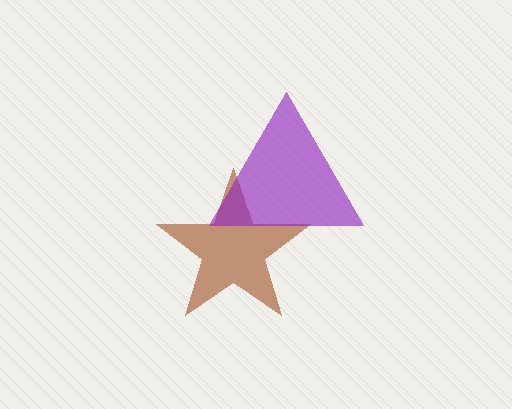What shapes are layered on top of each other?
The layered shapes are: a brown star, a purple triangle.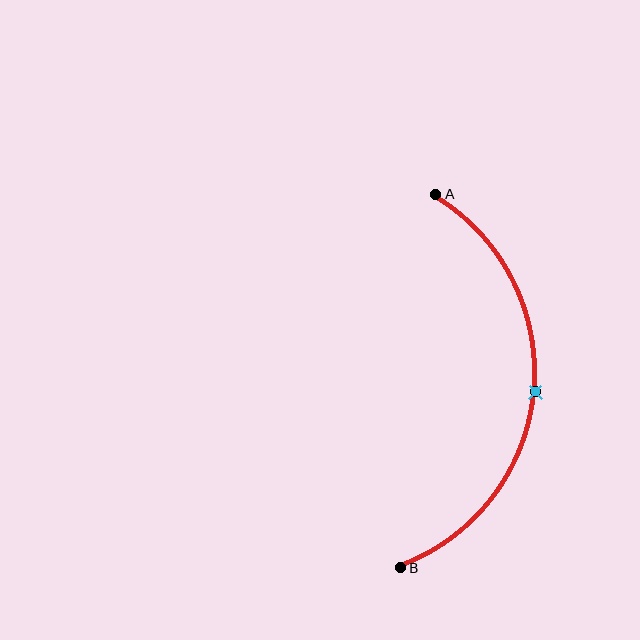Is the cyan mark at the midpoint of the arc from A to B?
Yes. The cyan mark lies on the arc at equal arc-length from both A and B — it is the arc midpoint.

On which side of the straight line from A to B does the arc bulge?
The arc bulges to the right of the straight line connecting A and B.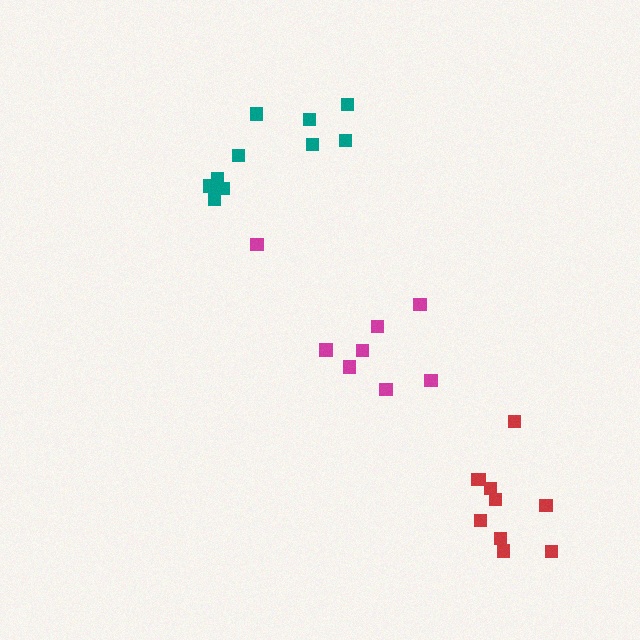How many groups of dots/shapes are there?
There are 3 groups.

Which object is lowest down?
The red cluster is bottommost.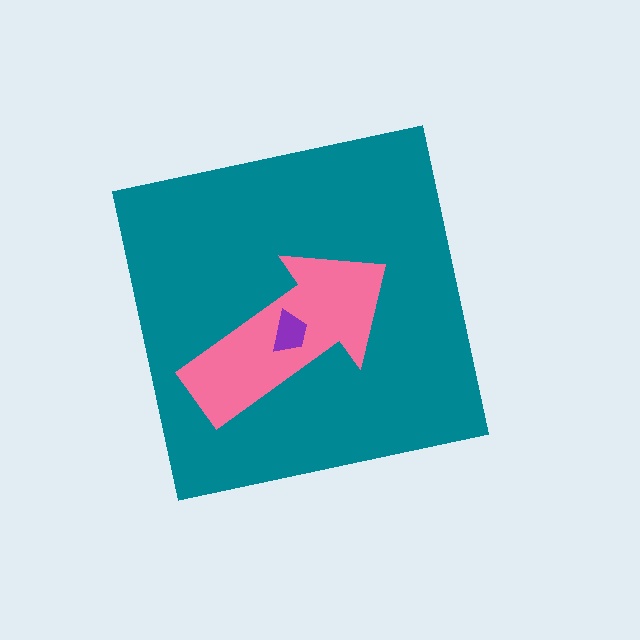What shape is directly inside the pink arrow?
The purple trapezoid.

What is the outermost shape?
The teal square.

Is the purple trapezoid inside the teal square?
Yes.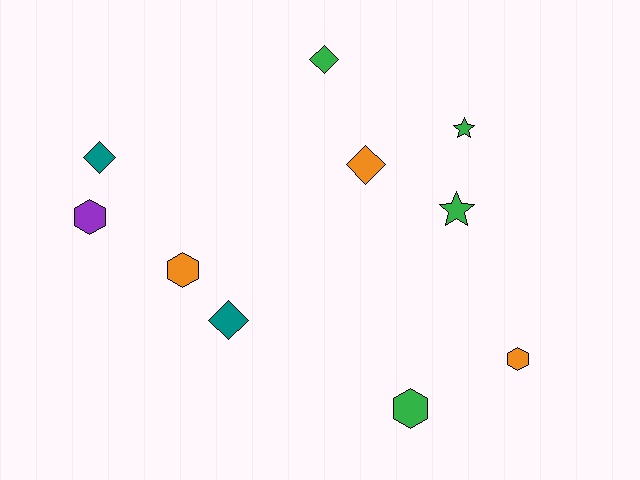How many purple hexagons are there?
There is 1 purple hexagon.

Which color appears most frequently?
Green, with 4 objects.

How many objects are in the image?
There are 10 objects.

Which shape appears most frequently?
Hexagon, with 4 objects.